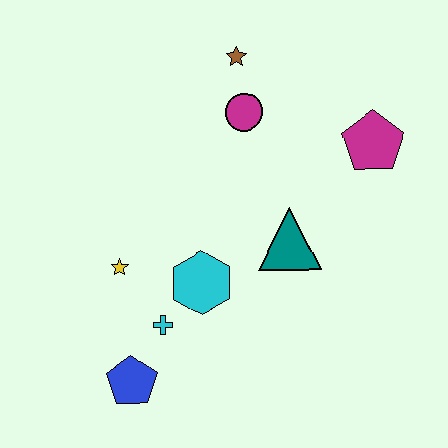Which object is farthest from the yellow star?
The magenta pentagon is farthest from the yellow star.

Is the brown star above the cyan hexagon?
Yes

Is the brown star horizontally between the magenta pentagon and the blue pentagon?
Yes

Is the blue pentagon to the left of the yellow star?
No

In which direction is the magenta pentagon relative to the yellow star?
The magenta pentagon is to the right of the yellow star.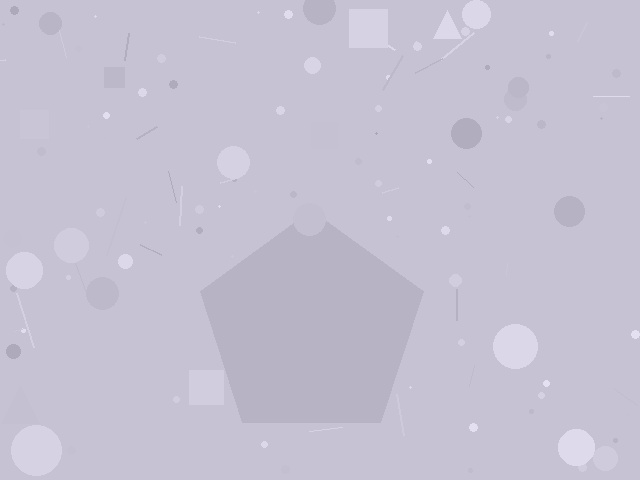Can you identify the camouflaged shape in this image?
The camouflaged shape is a pentagon.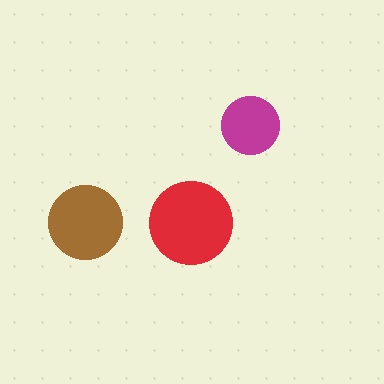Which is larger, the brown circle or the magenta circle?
The brown one.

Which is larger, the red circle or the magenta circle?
The red one.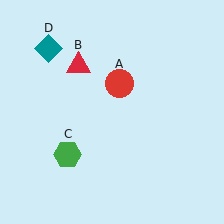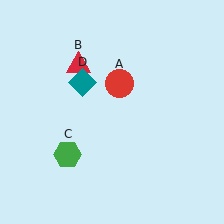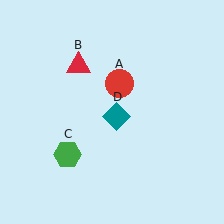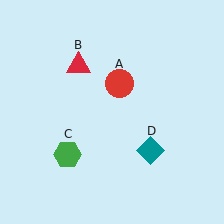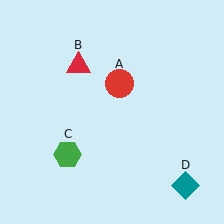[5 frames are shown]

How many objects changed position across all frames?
1 object changed position: teal diamond (object D).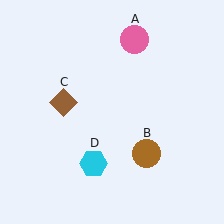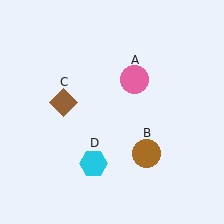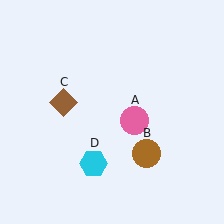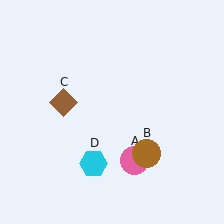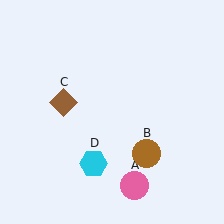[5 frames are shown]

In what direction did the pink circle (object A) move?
The pink circle (object A) moved down.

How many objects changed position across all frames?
1 object changed position: pink circle (object A).